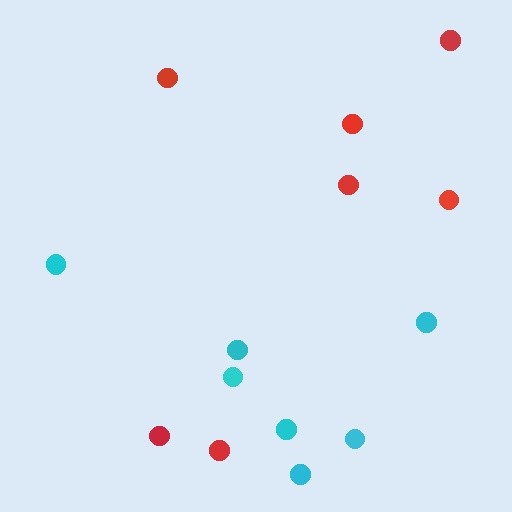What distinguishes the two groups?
There are 2 groups: one group of red circles (7) and one group of cyan circles (7).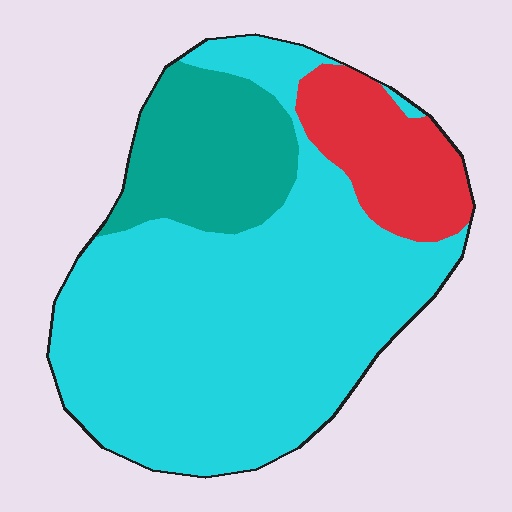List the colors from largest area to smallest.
From largest to smallest: cyan, teal, red.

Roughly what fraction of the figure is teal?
Teal takes up about one fifth (1/5) of the figure.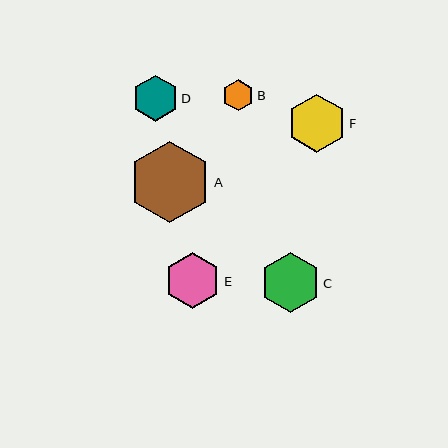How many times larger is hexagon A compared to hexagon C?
Hexagon A is approximately 1.4 times the size of hexagon C.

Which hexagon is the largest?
Hexagon A is the largest with a size of approximately 82 pixels.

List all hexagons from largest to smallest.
From largest to smallest: A, C, F, E, D, B.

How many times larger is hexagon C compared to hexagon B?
Hexagon C is approximately 1.9 times the size of hexagon B.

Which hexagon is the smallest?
Hexagon B is the smallest with a size of approximately 31 pixels.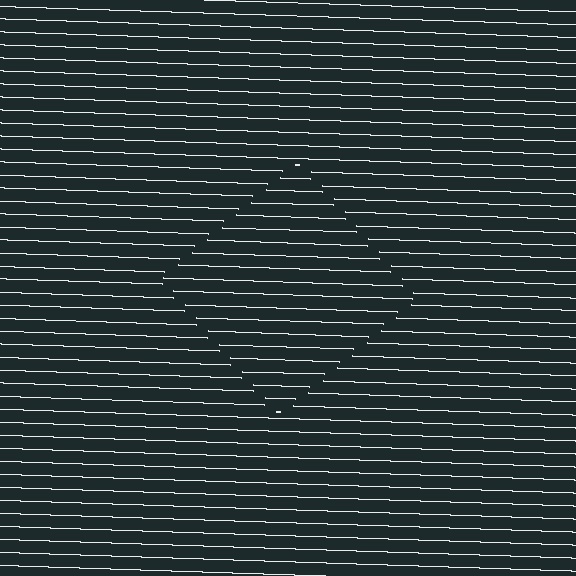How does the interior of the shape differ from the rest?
The interior of the shape contains the same grating, shifted by half a period — the contour is defined by the phase discontinuity where line-ends from the inner and outer gratings abut.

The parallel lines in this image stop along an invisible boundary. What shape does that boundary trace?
An illusory square. The interior of the shape contains the same grating, shifted by half a period — the contour is defined by the phase discontinuity where line-ends from the inner and outer gratings abut.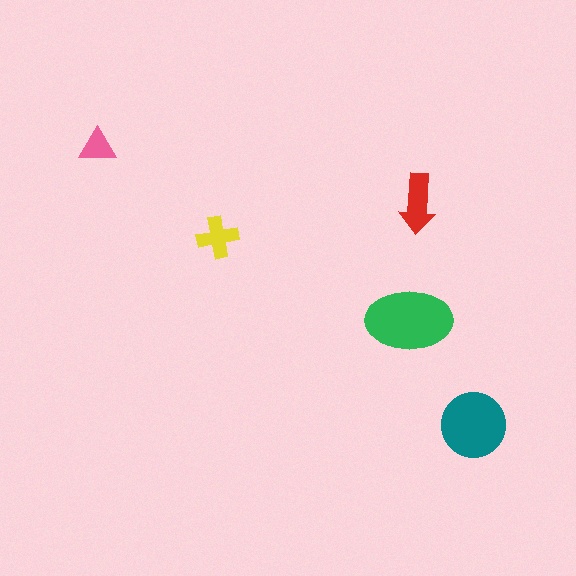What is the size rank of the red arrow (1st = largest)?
3rd.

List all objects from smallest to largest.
The pink triangle, the yellow cross, the red arrow, the teal circle, the green ellipse.